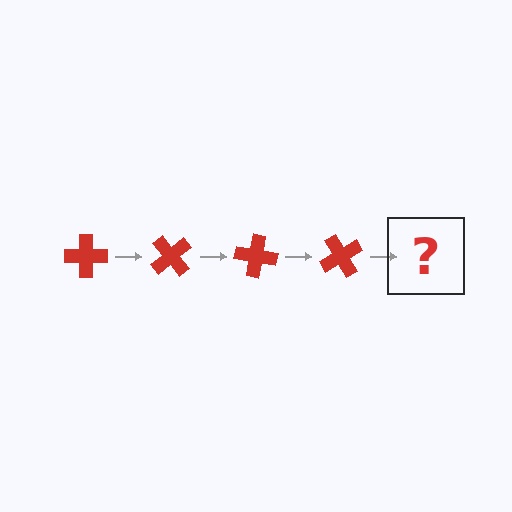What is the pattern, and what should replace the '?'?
The pattern is that the cross rotates 50 degrees each step. The '?' should be a red cross rotated 200 degrees.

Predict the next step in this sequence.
The next step is a red cross rotated 200 degrees.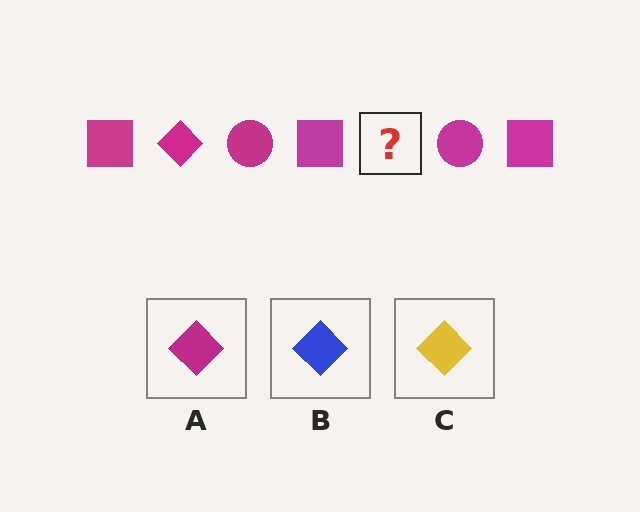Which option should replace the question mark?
Option A.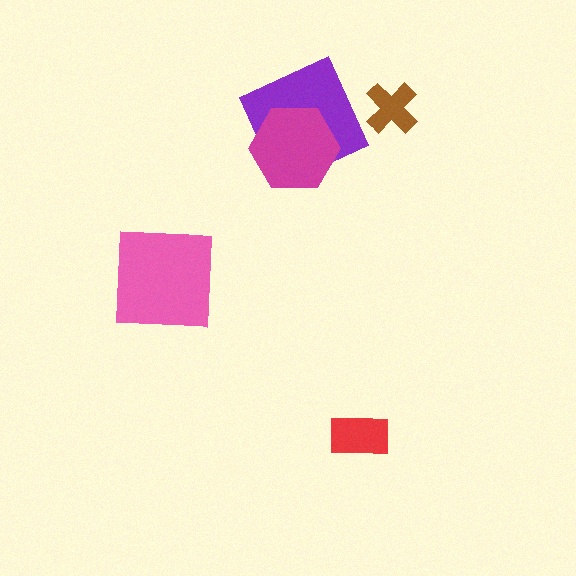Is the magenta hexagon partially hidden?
No, no other shape covers it.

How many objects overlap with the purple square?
1 object overlaps with the purple square.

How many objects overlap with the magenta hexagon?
1 object overlaps with the magenta hexagon.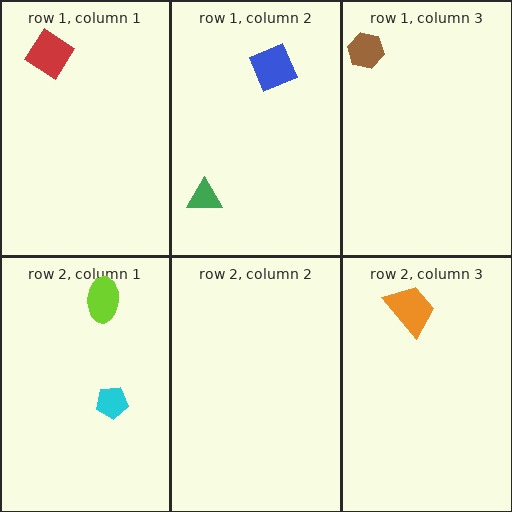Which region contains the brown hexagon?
The row 1, column 3 region.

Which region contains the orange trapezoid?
The row 2, column 3 region.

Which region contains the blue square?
The row 1, column 2 region.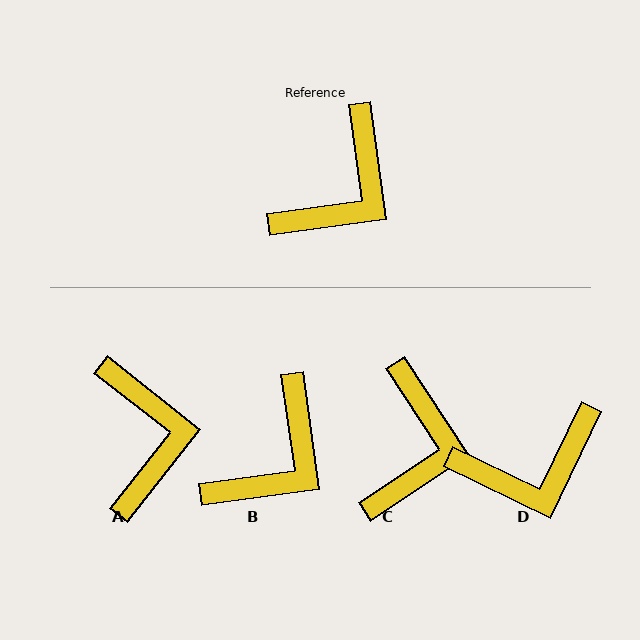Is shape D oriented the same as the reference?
No, it is off by about 34 degrees.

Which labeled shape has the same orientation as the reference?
B.